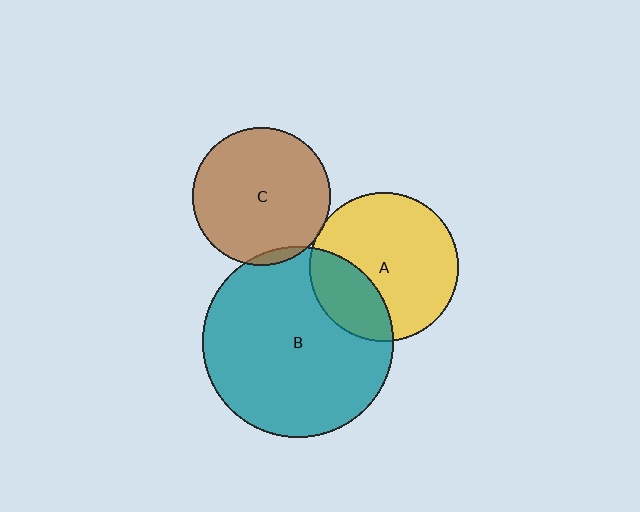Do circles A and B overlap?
Yes.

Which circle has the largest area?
Circle B (teal).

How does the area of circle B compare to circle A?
Approximately 1.6 times.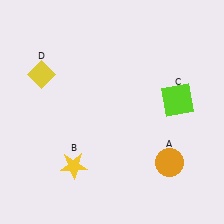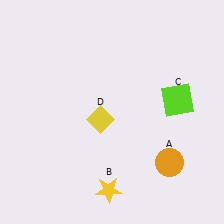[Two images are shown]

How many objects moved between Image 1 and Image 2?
2 objects moved between the two images.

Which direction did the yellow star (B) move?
The yellow star (B) moved right.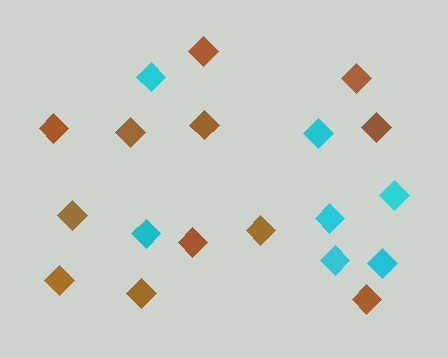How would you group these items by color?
There are 2 groups: one group of brown diamonds (12) and one group of cyan diamonds (7).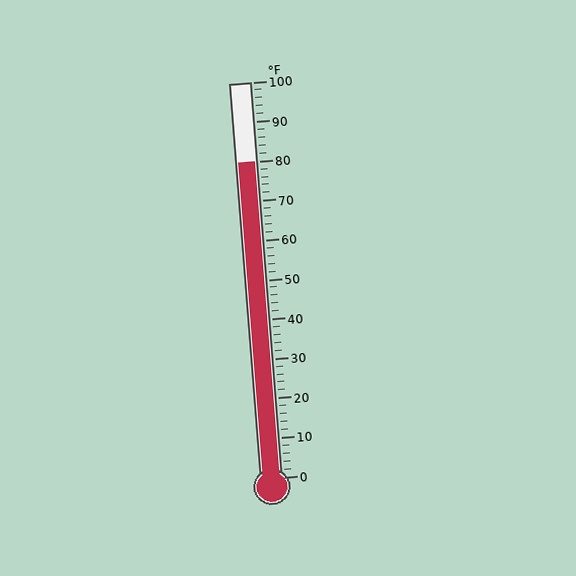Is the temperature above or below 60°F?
The temperature is above 60°F.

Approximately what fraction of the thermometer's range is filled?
The thermometer is filled to approximately 80% of its range.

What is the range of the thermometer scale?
The thermometer scale ranges from 0°F to 100°F.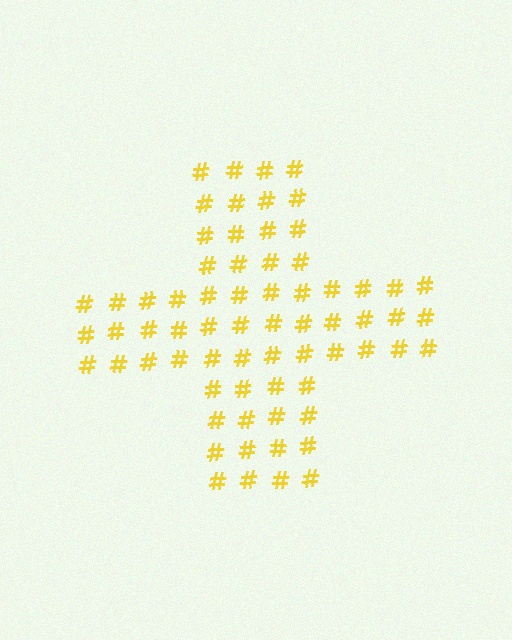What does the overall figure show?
The overall figure shows a cross.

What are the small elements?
The small elements are hash symbols.